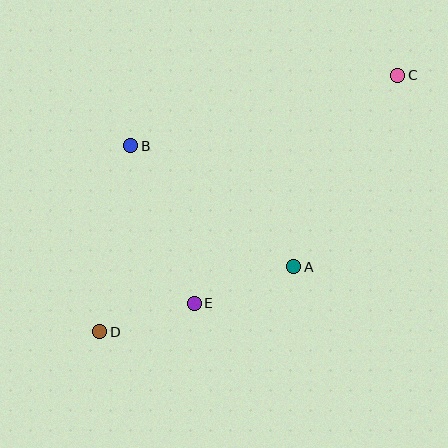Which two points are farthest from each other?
Points C and D are farthest from each other.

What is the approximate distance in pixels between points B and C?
The distance between B and C is approximately 276 pixels.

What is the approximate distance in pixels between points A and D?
The distance between A and D is approximately 204 pixels.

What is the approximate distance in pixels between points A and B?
The distance between A and B is approximately 203 pixels.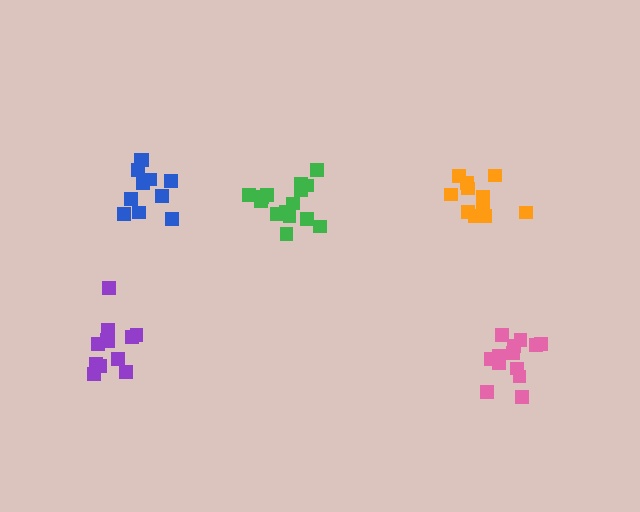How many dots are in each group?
Group 1: 15 dots, Group 2: 11 dots, Group 3: 13 dots, Group 4: 12 dots, Group 5: 11 dots (62 total).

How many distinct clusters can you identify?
There are 5 distinct clusters.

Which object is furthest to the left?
The purple cluster is leftmost.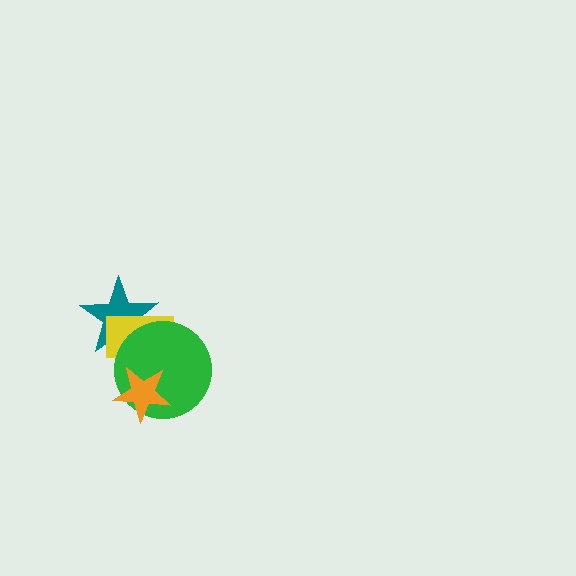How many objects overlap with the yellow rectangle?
3 objects overlap with the yellow rectangle.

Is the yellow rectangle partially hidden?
Yes, it is partially covered by another shape.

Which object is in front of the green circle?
The orange star is in front of the green circle.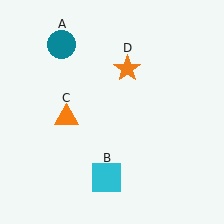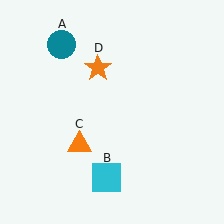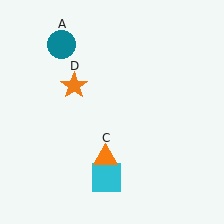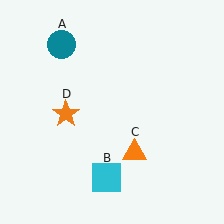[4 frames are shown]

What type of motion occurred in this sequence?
The orange triangle (object C), orange star (object D) rotated counterclockwise around the center of the scene.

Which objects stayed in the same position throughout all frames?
Teal circle (object A) and cyan square (object B) remained stationary.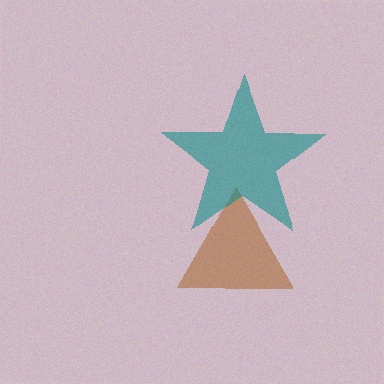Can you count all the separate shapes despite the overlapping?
Yes, there are 2 separate shapes.